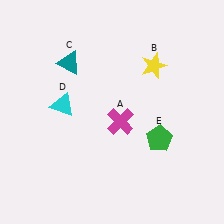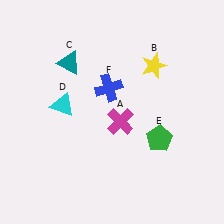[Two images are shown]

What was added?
A blue cross (F) was added in Image 2.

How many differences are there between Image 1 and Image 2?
There is 1 difference between the two images.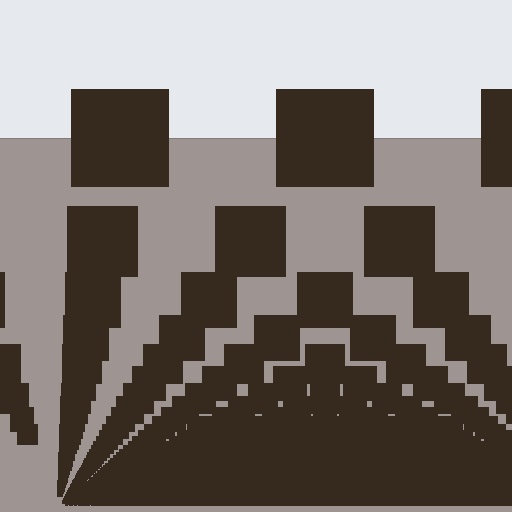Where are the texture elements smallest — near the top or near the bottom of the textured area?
Near the bottom.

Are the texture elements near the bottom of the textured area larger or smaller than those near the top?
Smaller. The gradient is inverted — elements near the bottom are smaller and denser.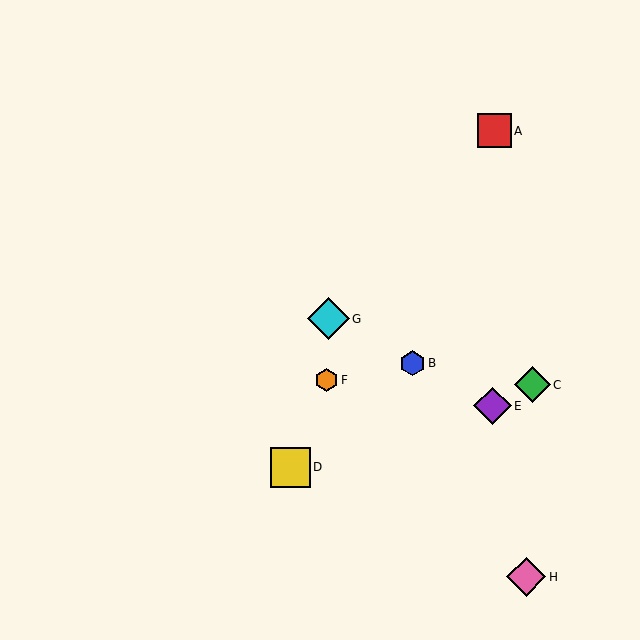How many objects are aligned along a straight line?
3 objects (B, E, G) are aligned along a straight line.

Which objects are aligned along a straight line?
Objects B, E, G are aligned along a straight line.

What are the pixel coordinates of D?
Object D is at (290, 467).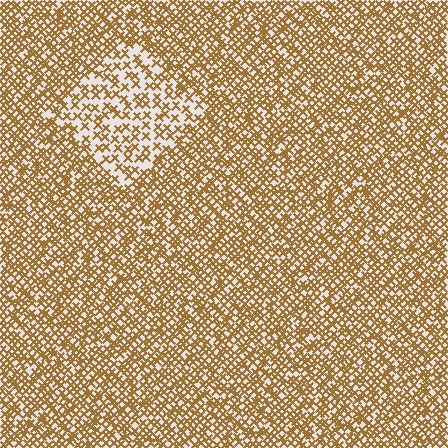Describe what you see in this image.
The image contains small brown elements arranged at two different densities. A diamond-shaped region is visible where the elements are less densely packed than the surrounding area.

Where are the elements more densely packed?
The elements are more densely packed outside the diamond boundary.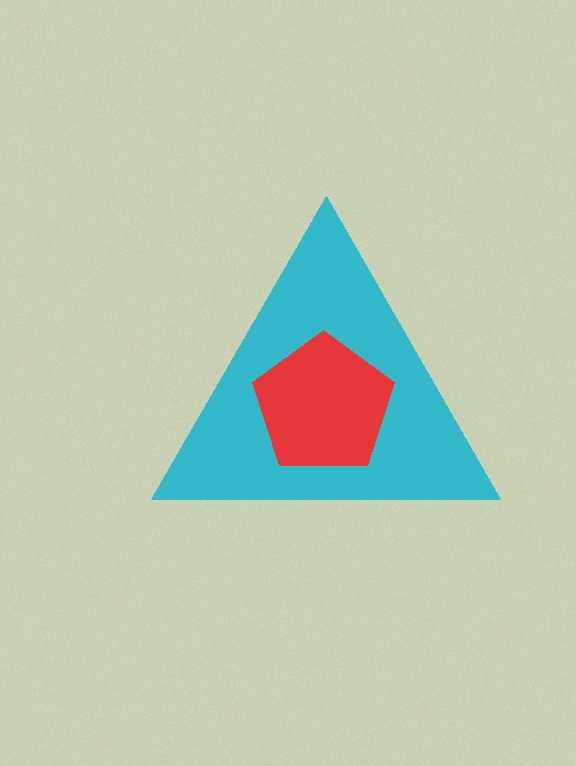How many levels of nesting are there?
2.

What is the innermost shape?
The red pentagon.